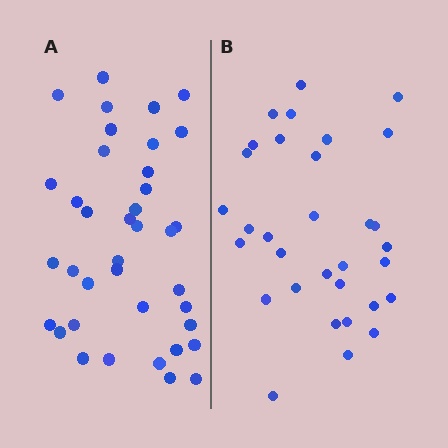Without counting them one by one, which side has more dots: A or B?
Region A (the left region) has more dots.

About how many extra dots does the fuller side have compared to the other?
Region A has about 6 more dots than region B.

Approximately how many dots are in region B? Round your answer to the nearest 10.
About 30 dots. (The exact count is 32, which rounds to 30.)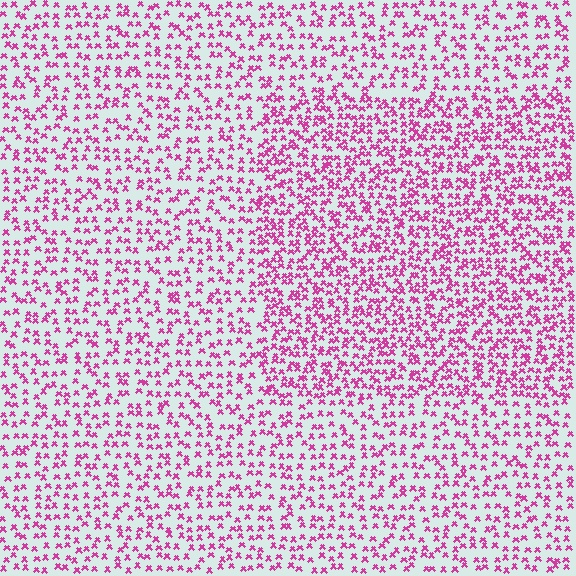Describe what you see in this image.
The image contains small magenta elements arranged at two different densities. A rectangle-shaped region is visible where the elements are more densely packed than the surrounding area.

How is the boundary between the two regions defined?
The boundary is defined by a change in element density (approximately 1.6x ratio). All elements are the same color, size, and shape.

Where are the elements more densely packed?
The elements are more densely packed inside the rectangle boundary.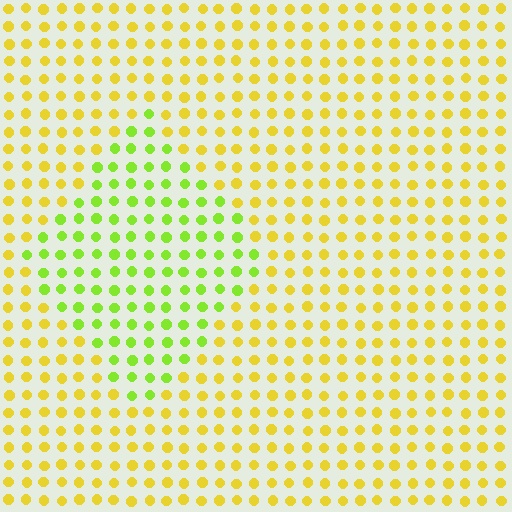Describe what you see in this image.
The image is filled with small yellow elements in a uniform arrangement. A diamond-shaped region is visible where the elements are tinted to a slightly different hue, forming a subtle color boundary.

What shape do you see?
I see a diamond.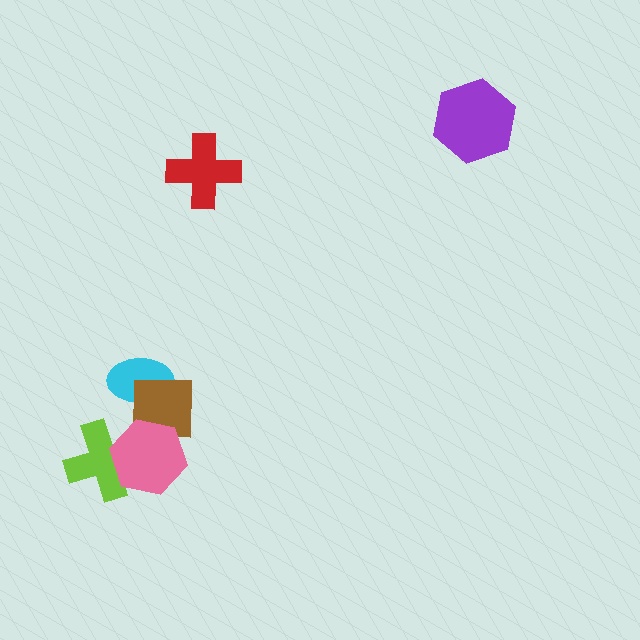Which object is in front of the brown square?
The pink hexagon is in front of the brown square.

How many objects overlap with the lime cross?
1 object overlaps with the lime cross.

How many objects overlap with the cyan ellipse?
1 object overlaps with the cyan ellipse.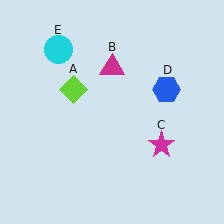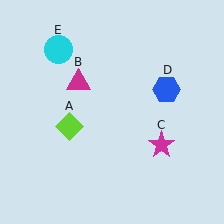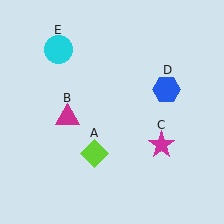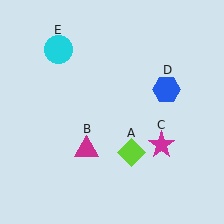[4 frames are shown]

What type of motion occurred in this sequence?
The lime diamond (object A), magenta triangle (object B) rotated counterclockwise around the center of the scene.